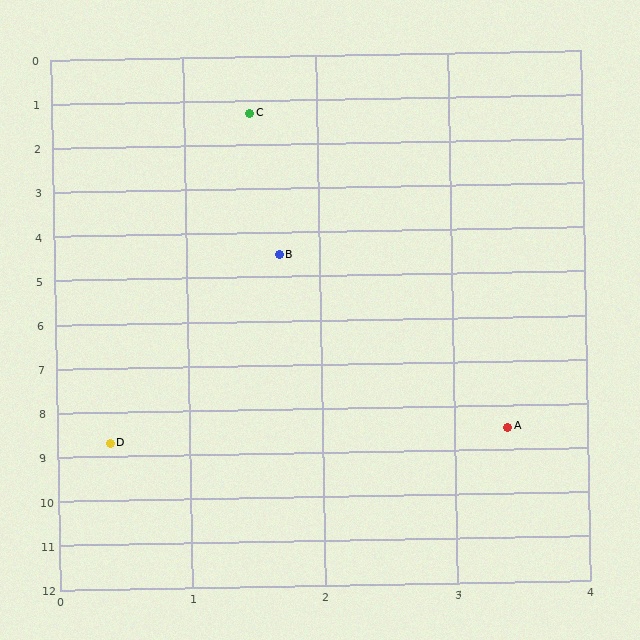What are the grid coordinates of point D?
Point D is at approximately (0.4, 8.7).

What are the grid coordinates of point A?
Point A is at approximately (3.4, 8.5).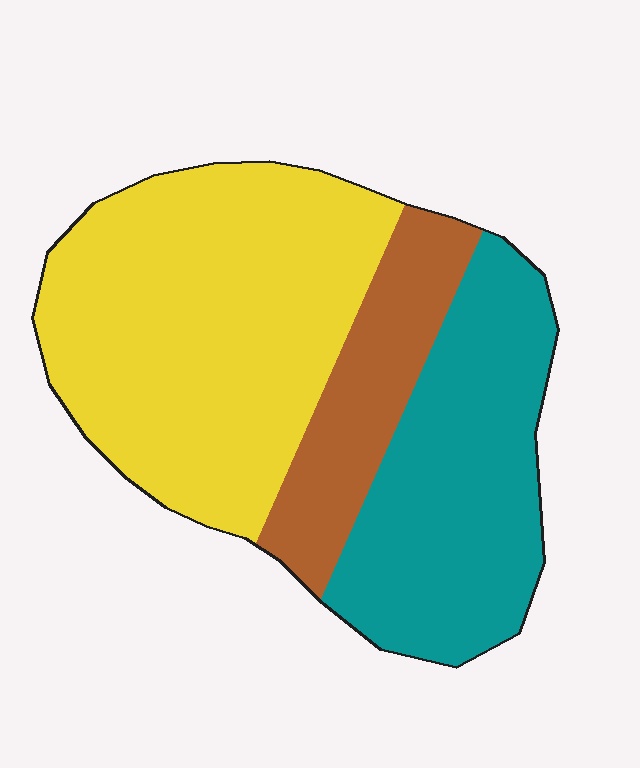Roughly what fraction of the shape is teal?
Teal covers roughly 35% of the shape.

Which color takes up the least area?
Brown, at roughly 15%.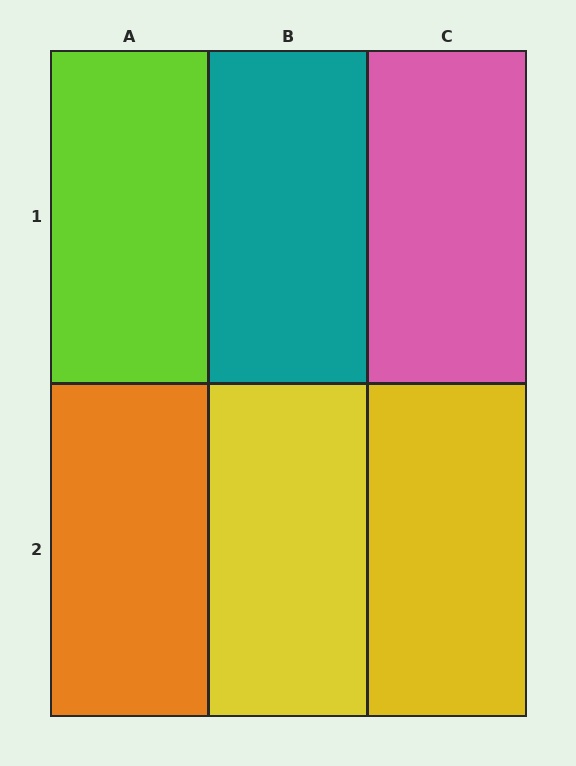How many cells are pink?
1 cell is pink.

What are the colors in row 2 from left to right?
Orange, yellow, yellow.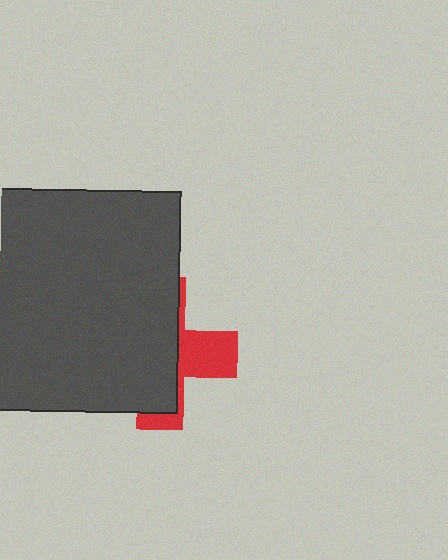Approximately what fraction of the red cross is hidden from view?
Roughly 66% of the red cross is hidden behind the dark gray square.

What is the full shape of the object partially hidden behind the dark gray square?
The partially hidden object is a red cross.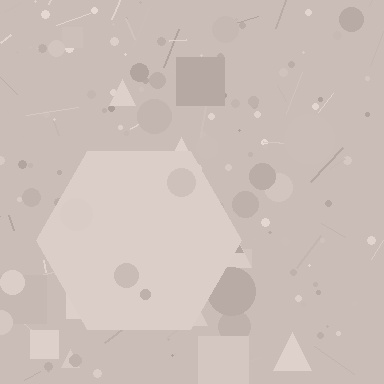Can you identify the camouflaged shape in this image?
The camouflaged shape is a hexagon.